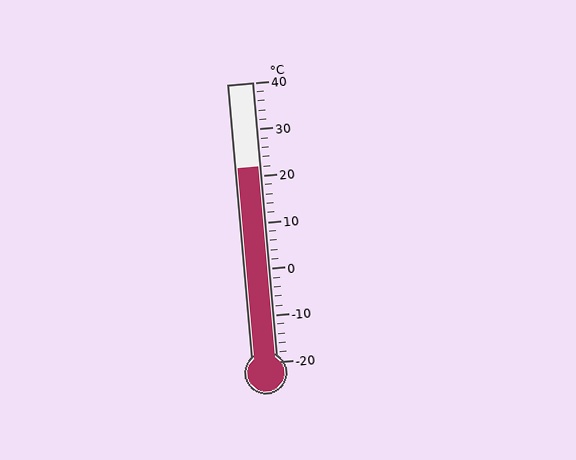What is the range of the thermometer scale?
The thermometer scale ranges from -20°C to 40°C.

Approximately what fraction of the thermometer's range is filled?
The thermometer is filled to approximately 70% of its range.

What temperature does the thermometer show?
The thermometer shows approximately 22°C.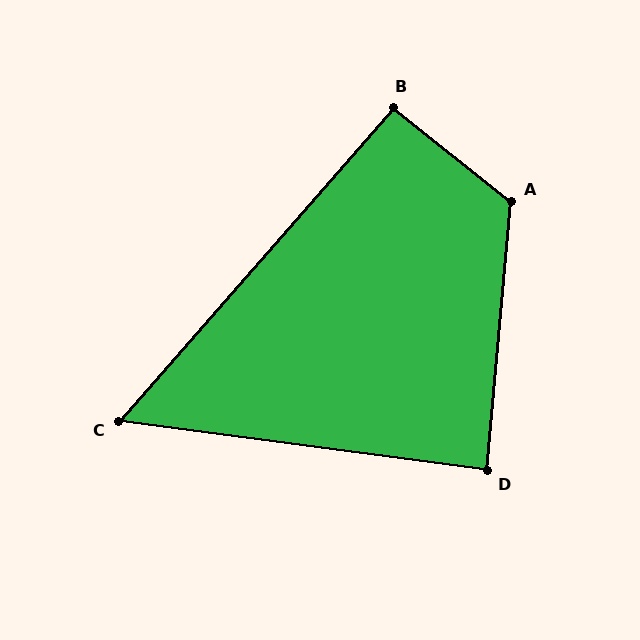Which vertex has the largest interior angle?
A, at approximately 124 degrees.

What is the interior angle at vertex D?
Approximately 87 degrees (approximately right).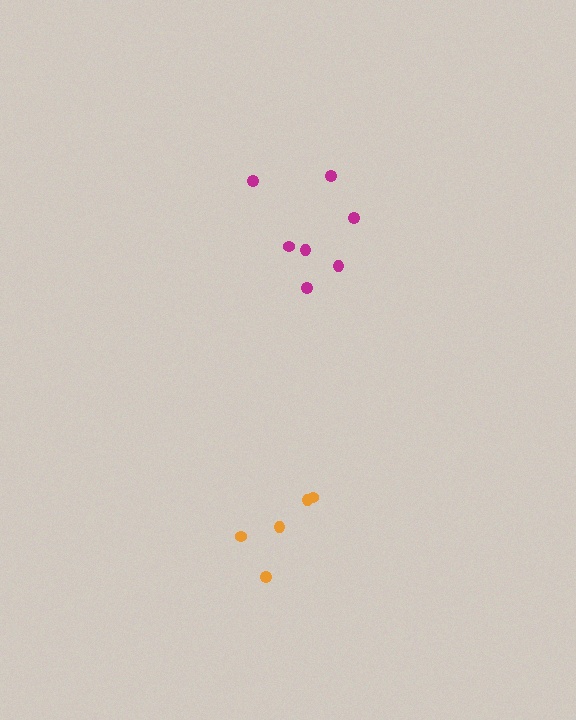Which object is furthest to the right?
The orange cluster is rightmost.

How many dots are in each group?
Group 1: 7 dots, Group 2: 5 dots (12 total).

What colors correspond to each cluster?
The clusters are colored: magenta, orange.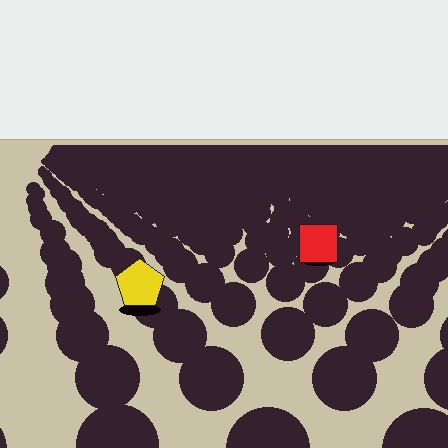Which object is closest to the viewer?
The yellow pentagon is closest. The texture marks near it are larger and more spread out.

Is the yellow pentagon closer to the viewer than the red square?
Yes. The yellow pentagon is closer — you can tell from the texture gradient: the ground texture is coarser near it.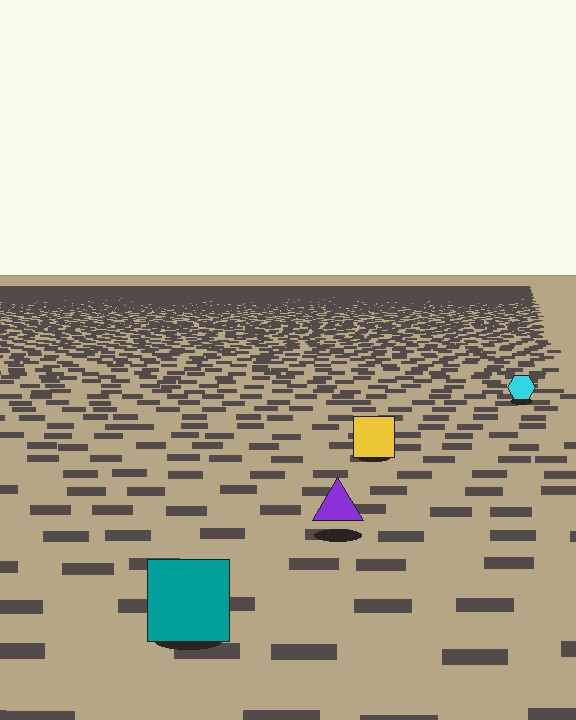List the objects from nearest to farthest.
From nearest to farthest: the teal square, the purple triangle, the yellow square, the cyan hexagon.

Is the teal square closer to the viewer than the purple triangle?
Yes. The teal square is closer — you can tell from the texture gradient: the ground texture is coarser near it.